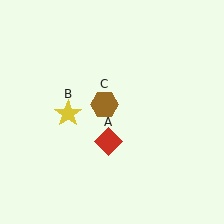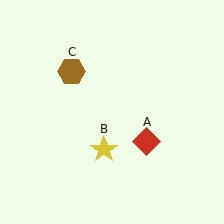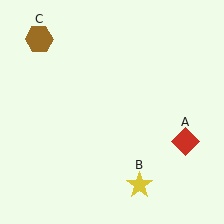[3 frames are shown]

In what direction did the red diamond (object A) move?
The red diamond (object A) moved right.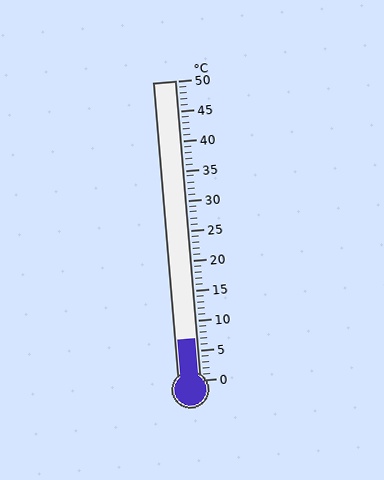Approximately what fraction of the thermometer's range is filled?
The thermometer is filled to approximately 15% of its range.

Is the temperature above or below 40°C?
The temperature is below 40°C.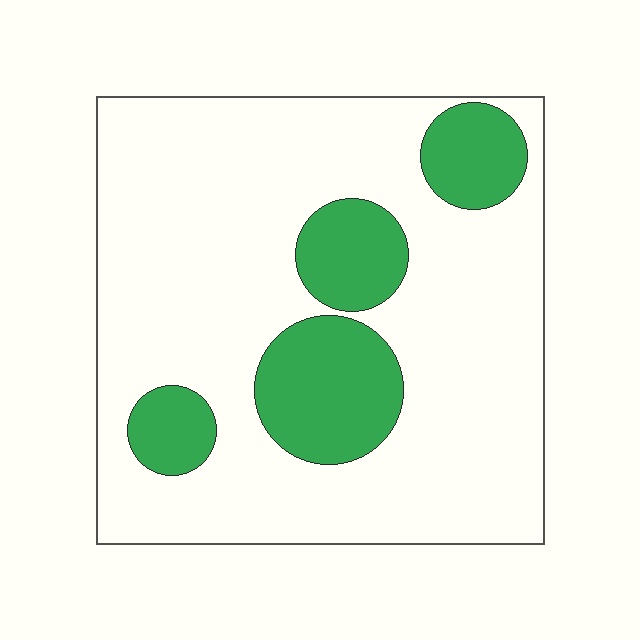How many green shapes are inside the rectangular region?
4.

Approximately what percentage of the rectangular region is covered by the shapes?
Approximately 20%.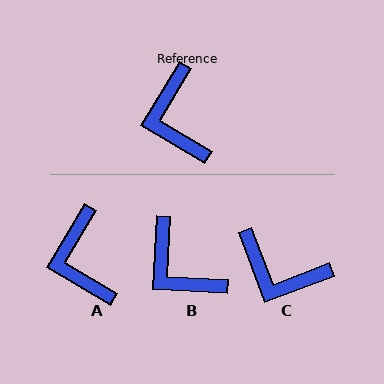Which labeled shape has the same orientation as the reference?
A.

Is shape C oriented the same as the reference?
No, it is off by about 51 degrees.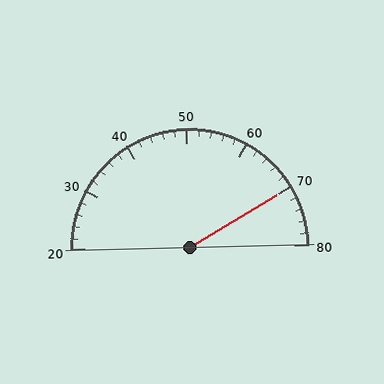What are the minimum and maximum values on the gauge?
The gauge ranges from 20 to 80.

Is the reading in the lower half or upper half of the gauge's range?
The reading is in the upper half of the range (20 to 80).